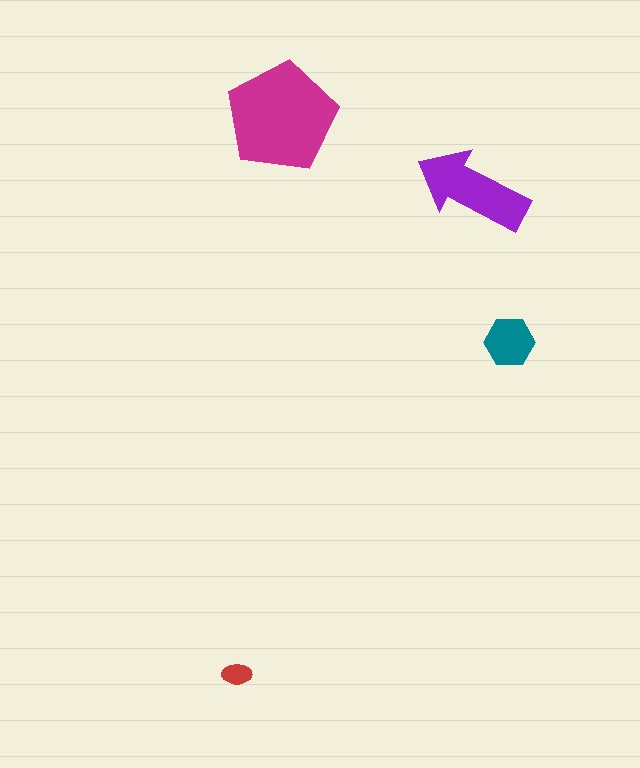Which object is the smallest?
The red ellipse.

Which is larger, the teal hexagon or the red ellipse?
The teal hexagon.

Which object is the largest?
The magenta pentagon.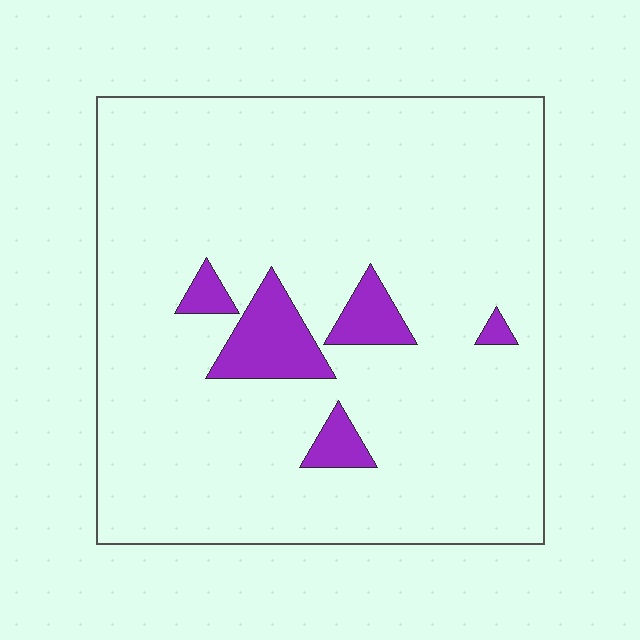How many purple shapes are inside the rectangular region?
5.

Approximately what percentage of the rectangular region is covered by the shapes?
Approximately 10%.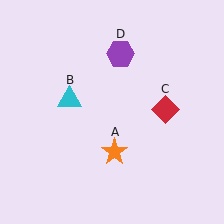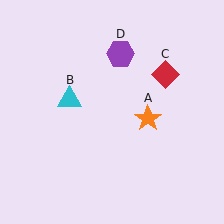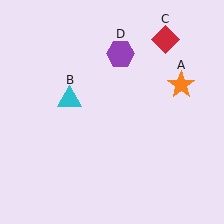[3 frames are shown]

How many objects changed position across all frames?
2 objects changed position: orange star (object A), red diamond (object C).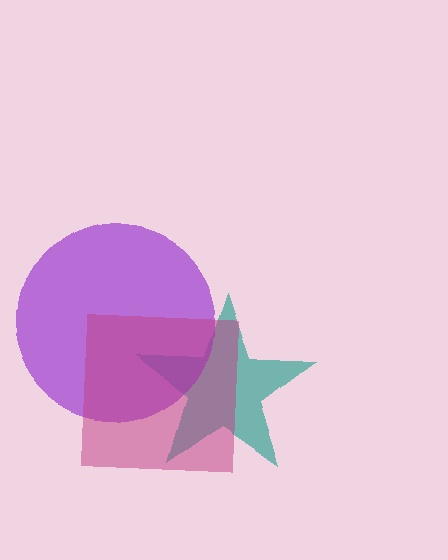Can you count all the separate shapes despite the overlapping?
Yes, there are 3 separate shapes.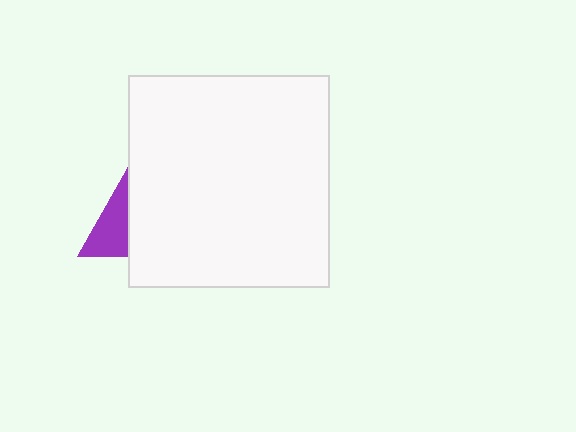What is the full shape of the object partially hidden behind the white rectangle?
The partially hidden object is a purple triangle.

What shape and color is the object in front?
The object in front is a white rectangle.